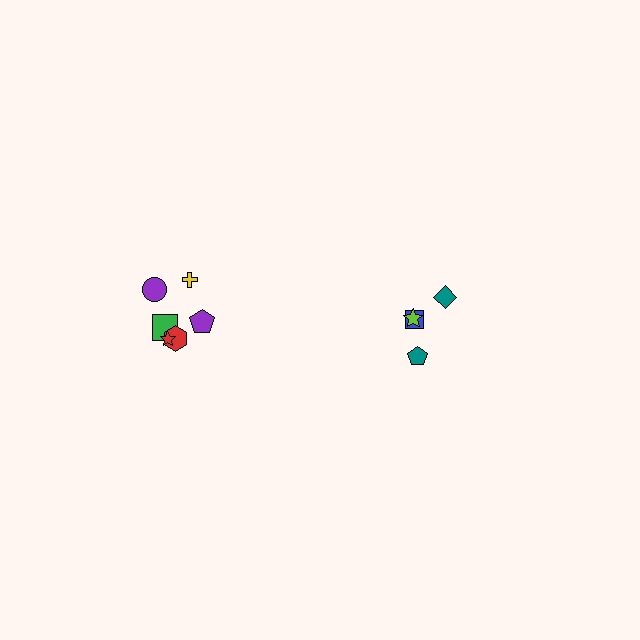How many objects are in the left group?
There are 6 objects.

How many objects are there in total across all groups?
There are 10 objects.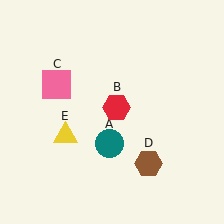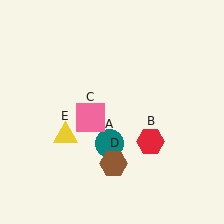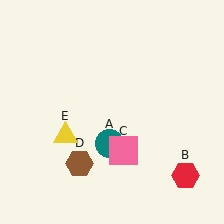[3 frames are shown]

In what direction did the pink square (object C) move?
The pink square (object C) moved down and to the right.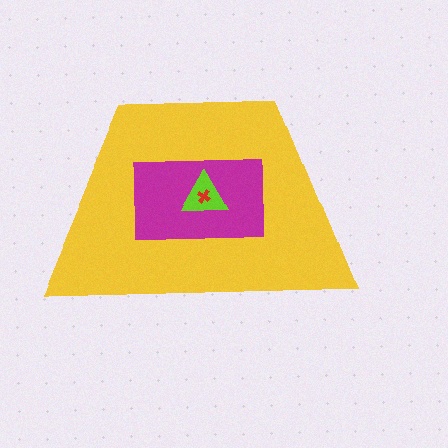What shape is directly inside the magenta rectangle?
The lime triangle.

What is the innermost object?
The red cross.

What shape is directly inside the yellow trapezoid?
The magenta rectangle.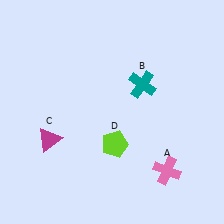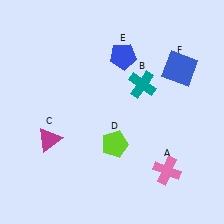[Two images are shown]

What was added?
A blue pentagon (E), a blue square (F) were added in Image 2.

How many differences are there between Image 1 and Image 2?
There are 2 differences between the two images.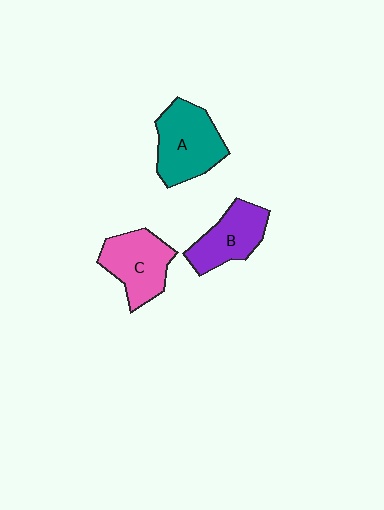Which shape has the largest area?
Shape A (teal).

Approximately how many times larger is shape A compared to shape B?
Approximately 1.3 times.